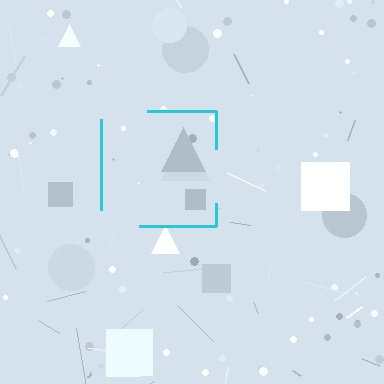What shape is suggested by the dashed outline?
The dashed outline suggests a square.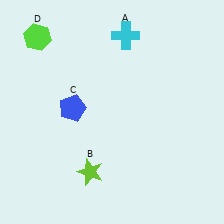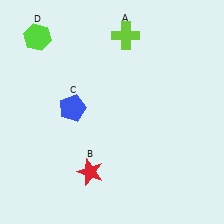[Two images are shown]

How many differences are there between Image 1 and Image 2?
There are 2 differences between the two images.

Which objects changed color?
A changed from cyan to lime. B changed from lime to red.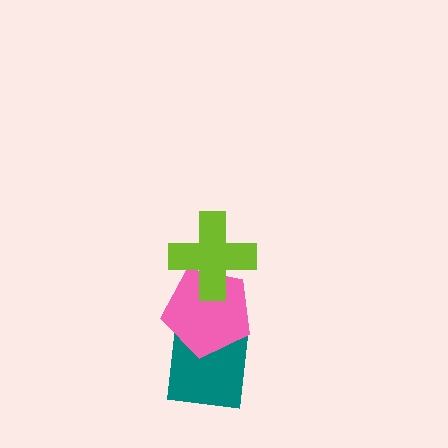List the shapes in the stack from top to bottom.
From top to bottom: the lime cross, the pink pentagon, the teal square.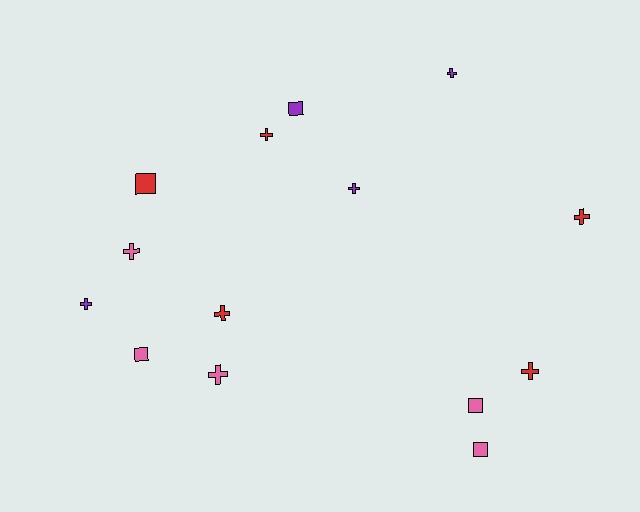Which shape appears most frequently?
Cross, with 9 objects.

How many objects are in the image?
There are 14 objects.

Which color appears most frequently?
Pink, with 5 objects.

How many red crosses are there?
There are 4 red crosses.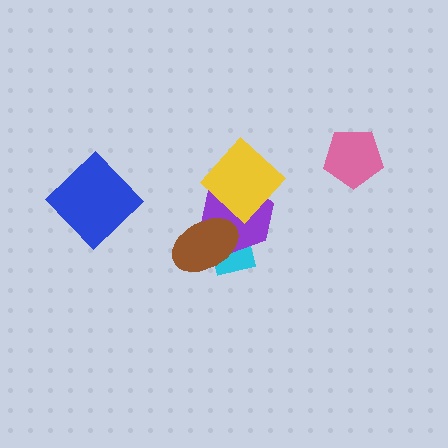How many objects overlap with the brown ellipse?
2 objects overlap with the brown ellipse.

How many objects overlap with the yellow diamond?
1 object overlaps with the yellow diamond.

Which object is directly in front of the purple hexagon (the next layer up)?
The yellow diamond is directly in front of the purple hexagon.